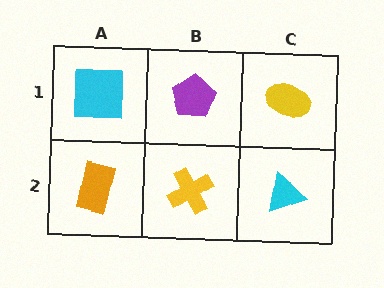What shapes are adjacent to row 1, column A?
An orange rectangle (row 2, column A), a purple pentagon (row 1, column B).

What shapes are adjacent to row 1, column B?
A yellow cross (row 2, column B), a cyan square (row 1, column A), a yellow ellipse (row 1, column C).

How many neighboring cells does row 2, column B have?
3.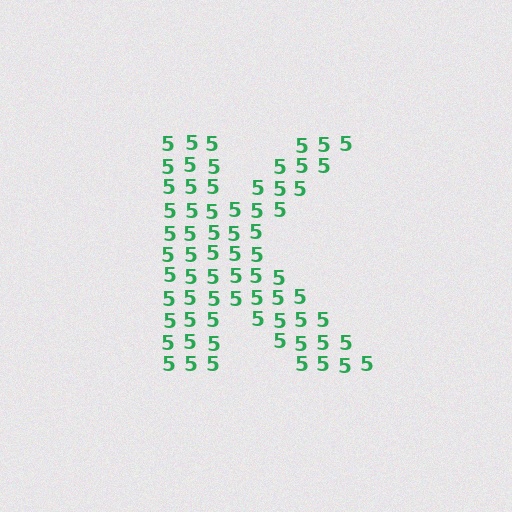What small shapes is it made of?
It is made of small digit 5's.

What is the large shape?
The large shape is the letter K.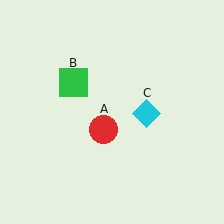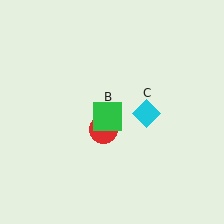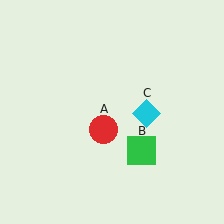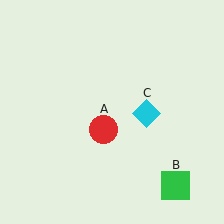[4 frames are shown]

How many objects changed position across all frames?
1 object changed position: green square (object B).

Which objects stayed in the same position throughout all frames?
Red circle (object A) and cyan diamond (object C) remained stationary.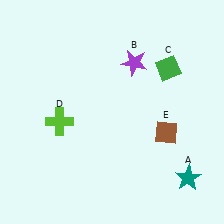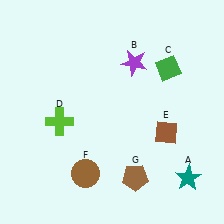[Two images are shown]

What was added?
A brown circle (F), a brown pentagon (G) were added in Image 2.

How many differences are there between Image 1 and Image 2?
There are 2 differences between the two images.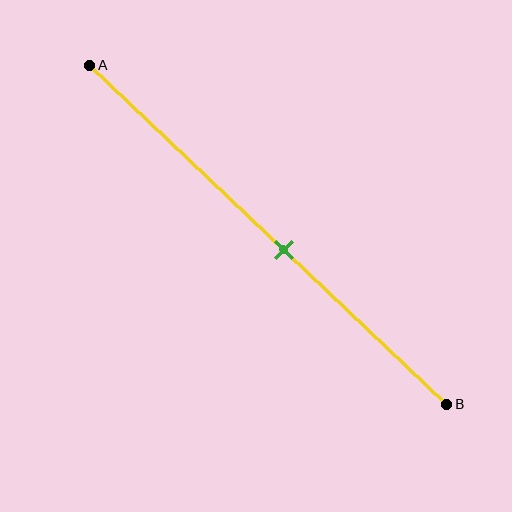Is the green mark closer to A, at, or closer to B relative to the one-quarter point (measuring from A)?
The green mark is closer to point B than the one-quarter point of segment AB.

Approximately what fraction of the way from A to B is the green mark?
The green mark is approximately 55% of the way from A to B.